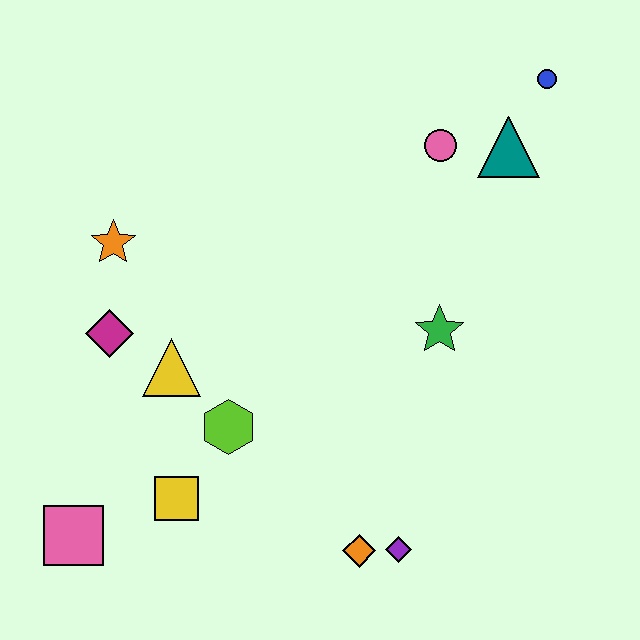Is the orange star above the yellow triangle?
Yes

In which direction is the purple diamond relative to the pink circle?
The purple diamond is below the pink circle.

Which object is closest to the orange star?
The magenta diamond is closest to the orange star.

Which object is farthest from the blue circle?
The pink square is farthest from the blue circle.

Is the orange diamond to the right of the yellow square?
Yes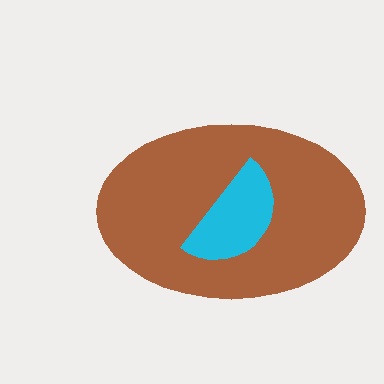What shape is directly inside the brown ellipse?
The cyan semicircle.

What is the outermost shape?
The brown ellipse.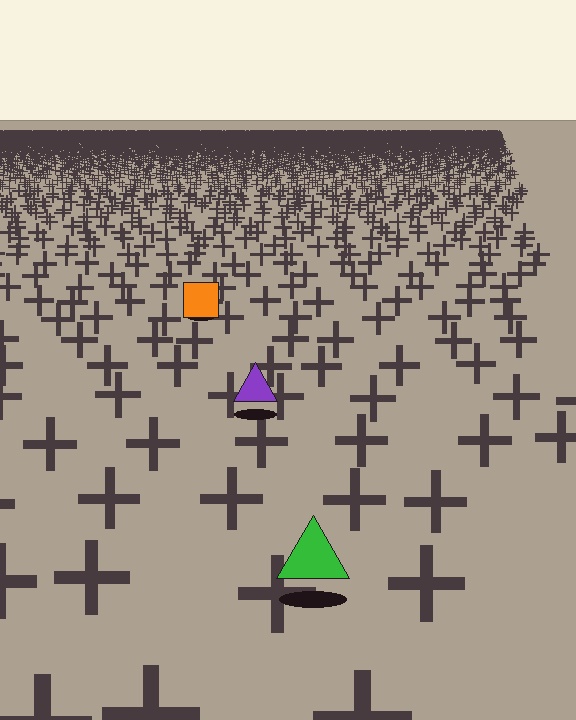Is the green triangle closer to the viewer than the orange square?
Yes. The green triangle is closer — you can tell from the texture gradient: the ground texture is coarser near it.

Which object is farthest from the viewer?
The orange square is farthest from the viewer. It appears smaller and the ground texture around it is denser.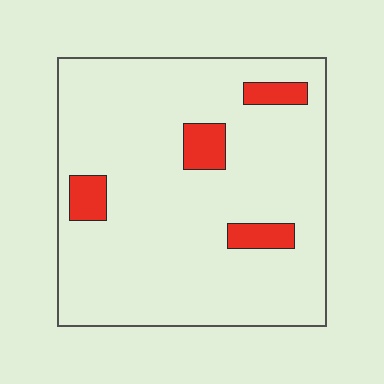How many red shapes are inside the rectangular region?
4.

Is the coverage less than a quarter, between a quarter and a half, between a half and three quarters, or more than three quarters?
Less than a quarter.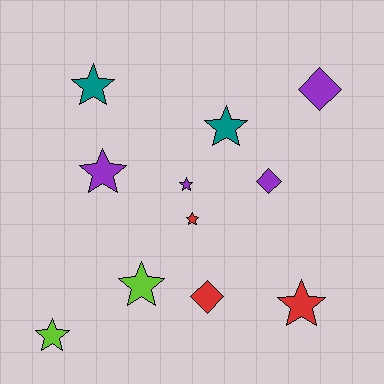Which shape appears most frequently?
Star, with 8 objects.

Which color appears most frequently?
Purple, with 4 objects.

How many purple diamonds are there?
There are 2 purple diamonds.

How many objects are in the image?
There are 11 objects.